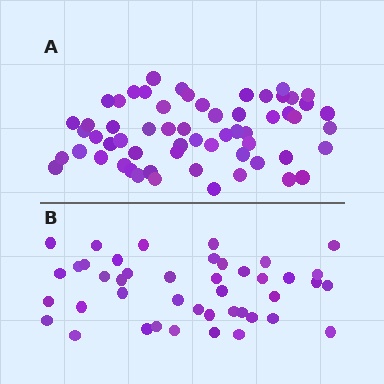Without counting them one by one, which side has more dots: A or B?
Region A (the top region) has more dots.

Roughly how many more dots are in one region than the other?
Region A has approximately 15 more dots than region B.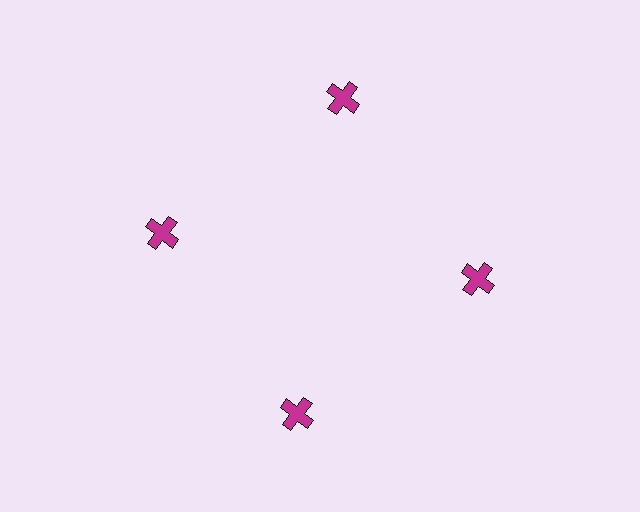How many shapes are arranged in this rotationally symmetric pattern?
There are 4 shapes, arranged in 4 groups of 1.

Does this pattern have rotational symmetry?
Yes, this pattern has 4-fold rotational symmetry. It looks the same after rotating 90 degrees around the center.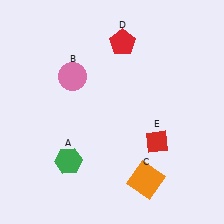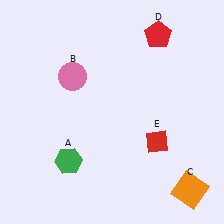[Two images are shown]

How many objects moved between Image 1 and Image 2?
2 objects moved between the two images.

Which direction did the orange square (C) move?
The orange square (C) moved right.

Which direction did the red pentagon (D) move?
The red pentagon (D) moved right.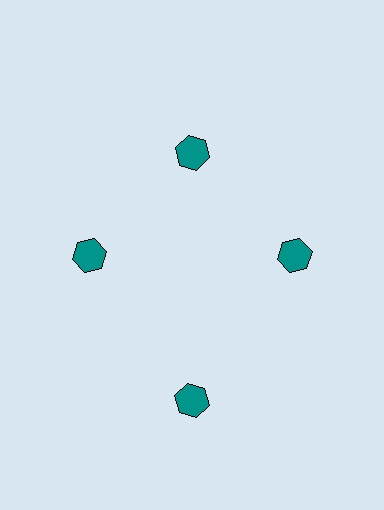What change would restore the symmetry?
The symmetry would be restored by moving it inward, back onto the ring so that all 4 hexagons sit at equal angles and equal distance from the center.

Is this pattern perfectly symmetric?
No. The 4 teal hexagons are arranged in a ring, but one element near the 6 o'clock position is pushed outward from the center, breaking the 4-fold rotational symmetry.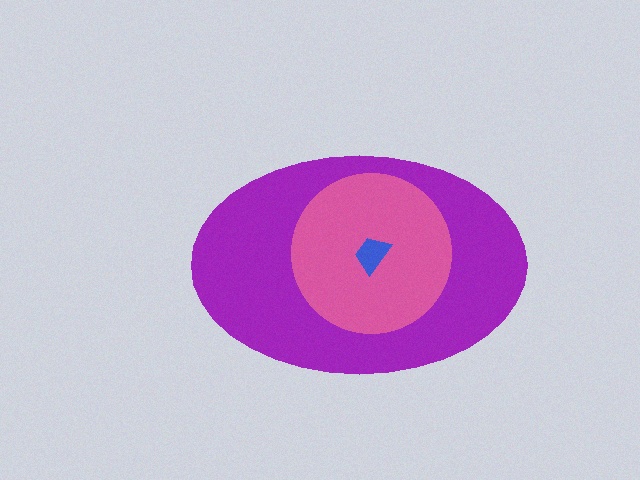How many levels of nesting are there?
3.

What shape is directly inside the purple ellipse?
The pink circle.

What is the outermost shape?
The purple ellipse.